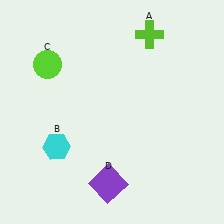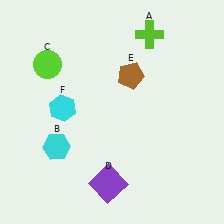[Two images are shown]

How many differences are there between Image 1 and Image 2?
There are 2 differences between the two images.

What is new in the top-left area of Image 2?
A cyan hexagon (F) was added in the top-left area of Image 2.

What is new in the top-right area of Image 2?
A brown pentagon (E) was added in the top-right area of Image 2.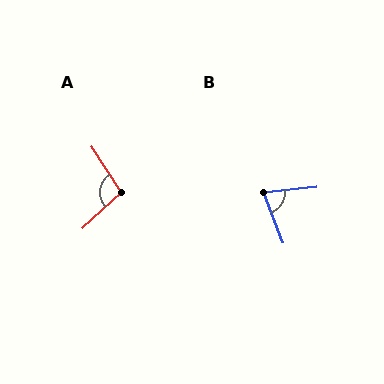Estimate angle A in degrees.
Approximately 99 degrees.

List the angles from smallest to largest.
B (75°), A (99°).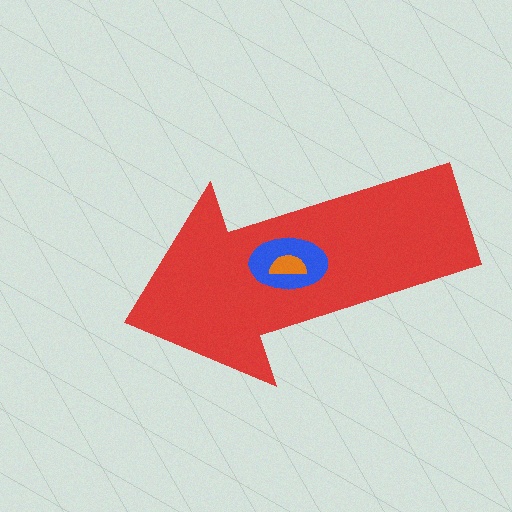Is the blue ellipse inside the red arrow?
Yes.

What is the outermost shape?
The red arrow.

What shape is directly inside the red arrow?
The blue ellipse.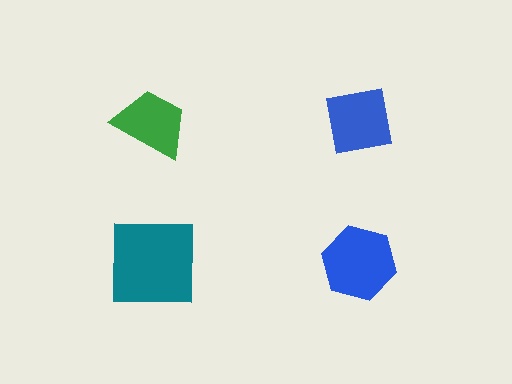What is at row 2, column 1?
A teal square.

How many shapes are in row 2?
2 shapes.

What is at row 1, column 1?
A green trapezoid.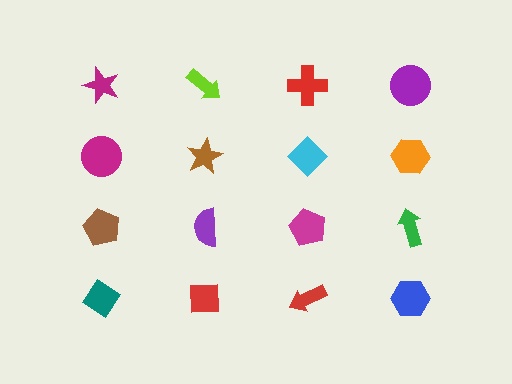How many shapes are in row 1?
4 shapes.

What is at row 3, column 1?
A brown pentagon.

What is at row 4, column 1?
A teal diamond.